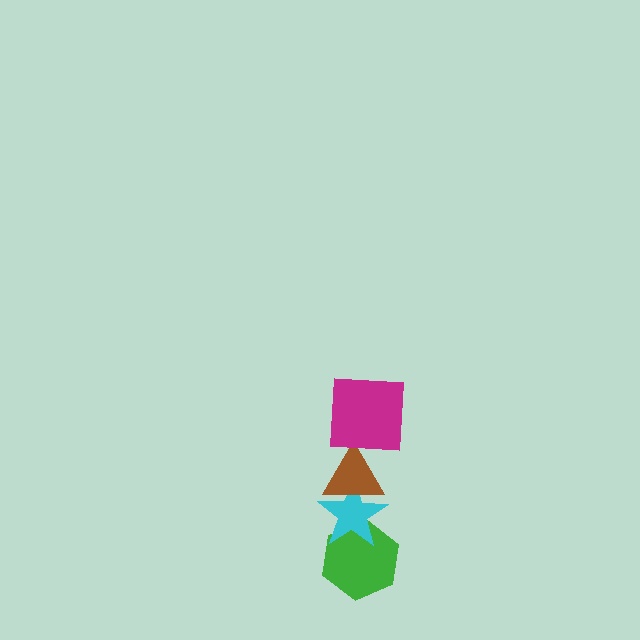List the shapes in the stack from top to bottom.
From top to bottom: the magenta square, the brown triangle, the cyan star, the green hexagon.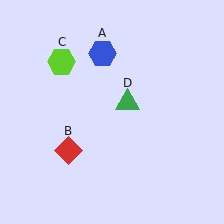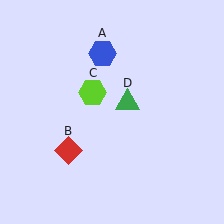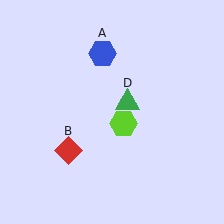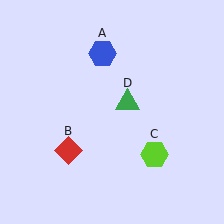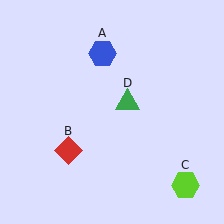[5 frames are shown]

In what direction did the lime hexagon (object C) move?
The lime hexagon (object C) moved down and to the right.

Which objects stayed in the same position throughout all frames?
Blue hexagon (object A) and red diamond (object B) and green triangle (object D) remained stationary.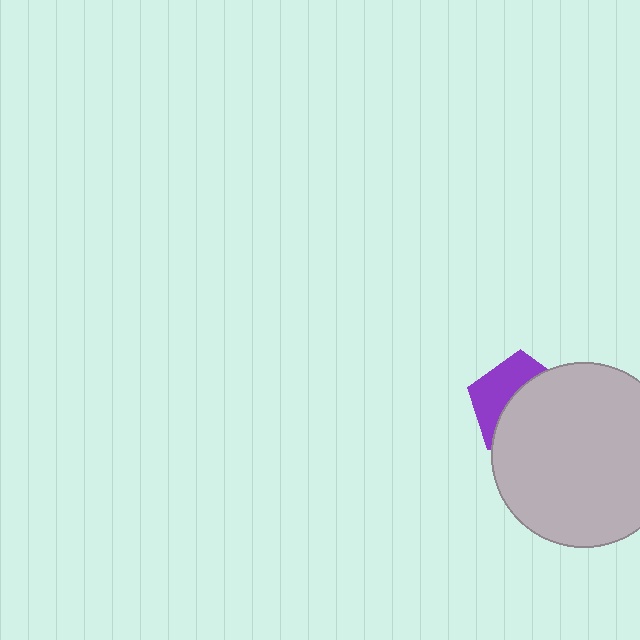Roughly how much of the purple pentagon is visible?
A small part of it is visible (roughly 41%).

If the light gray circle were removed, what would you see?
You would see the complete purple pentagon.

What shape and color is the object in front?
The object in front is a light gray circle.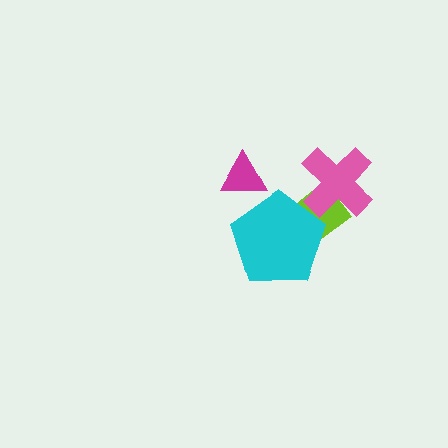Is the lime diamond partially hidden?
Yes, it is partially covered by another shape.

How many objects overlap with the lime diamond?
2 objects overlap with the lime diamond.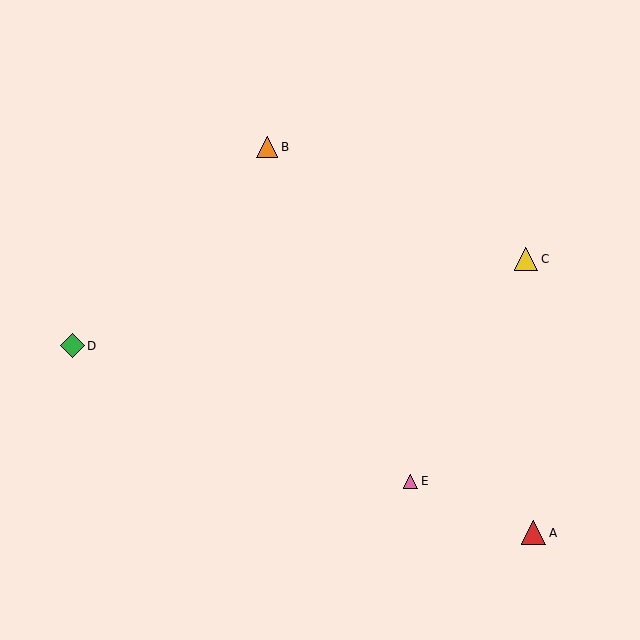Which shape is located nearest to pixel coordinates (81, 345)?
The green diamond (labeled D) at (72, 346) is nearest to that location.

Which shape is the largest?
The green diamond (labeled D) is the largest.